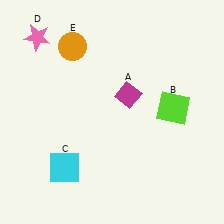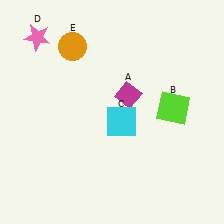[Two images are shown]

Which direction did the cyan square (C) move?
The cyan square (C) moved right.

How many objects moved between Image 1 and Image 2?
1 object moved between the two images.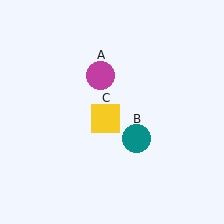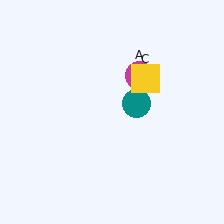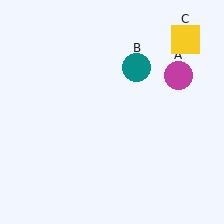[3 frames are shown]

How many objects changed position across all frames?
3 objects changed position: magenta circle (object A), teal circle (object B), yellow square (object C).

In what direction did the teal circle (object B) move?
The teal circle (object B) moved up.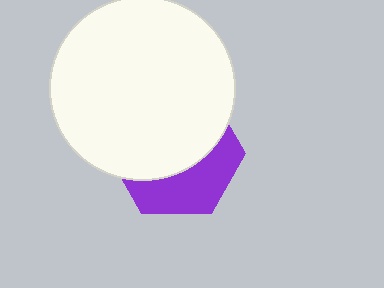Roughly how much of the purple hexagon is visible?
A small part of it is visible (roughly 38%).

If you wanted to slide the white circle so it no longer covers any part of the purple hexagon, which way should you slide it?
Slide it up — that is the most direct way to separate the two shapes.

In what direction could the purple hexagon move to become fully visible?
The purple hexagon could move down. That would shift it out from behind the white circle entirely.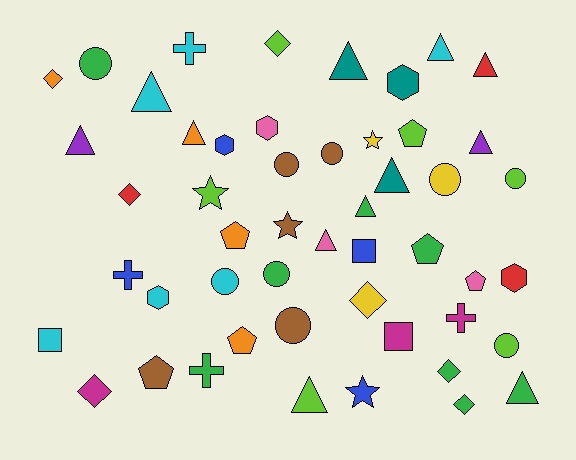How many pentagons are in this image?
There are 6 pentagons.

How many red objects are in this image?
There are 3 red objects.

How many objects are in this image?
There are 50 objects.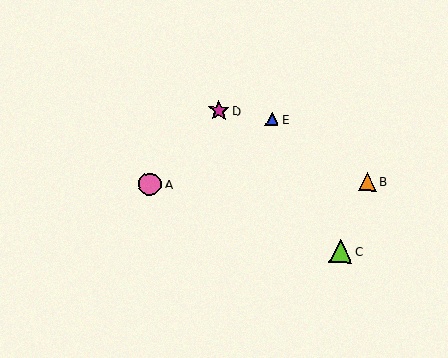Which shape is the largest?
The lime triangle (labeled C) is the largest.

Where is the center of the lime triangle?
The center of the lime triangle is at (341, 251).